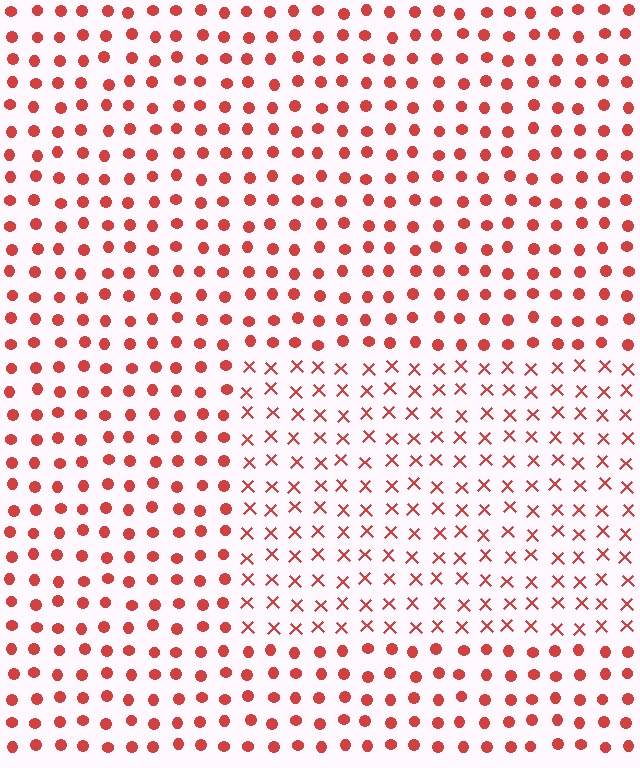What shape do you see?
I see a rectangle.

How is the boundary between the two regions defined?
The boundary is defined by a change in element shape: X marks inside vs. circles outside. All elements share the same color and spacing.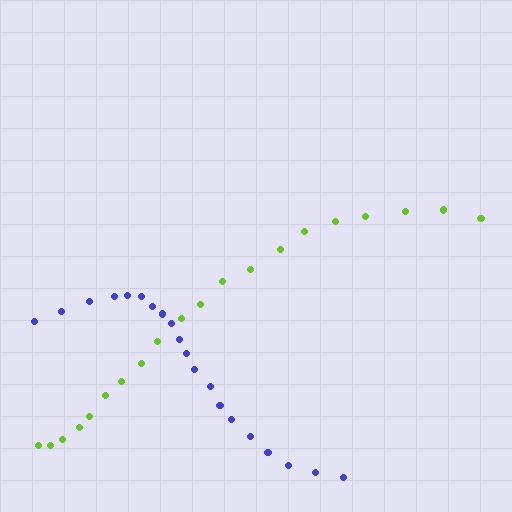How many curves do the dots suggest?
There are 2 distinct paths.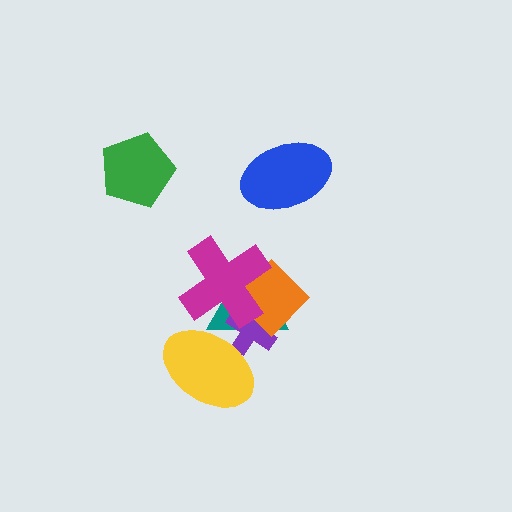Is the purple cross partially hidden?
Yes, it is partially covered by another shape.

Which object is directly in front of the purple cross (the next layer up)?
The orange diamond is directly in front of the purple cross.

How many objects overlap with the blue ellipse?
0 objects overlap with the blue ellipse.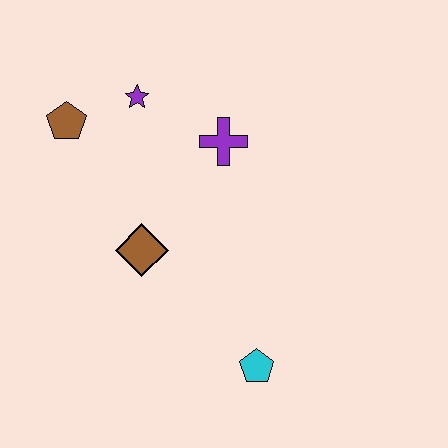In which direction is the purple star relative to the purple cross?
The purple star is to the left of the purple cross.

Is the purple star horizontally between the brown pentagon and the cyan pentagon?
Yes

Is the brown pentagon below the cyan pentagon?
No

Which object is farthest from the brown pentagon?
The cyan pentagon is farthest from the brown pentagon.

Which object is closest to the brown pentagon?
The purple star is closest to the brown pentagon.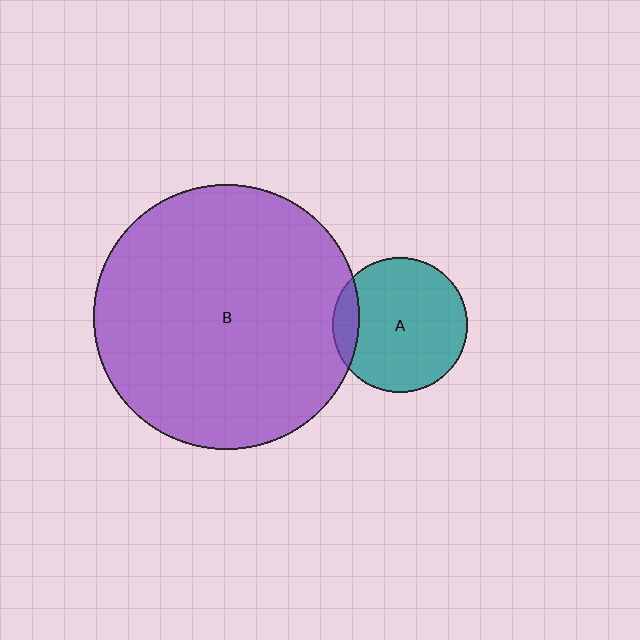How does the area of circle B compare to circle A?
Approximately 3.9 times.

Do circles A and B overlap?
Yes.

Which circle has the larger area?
Circle B (purple).